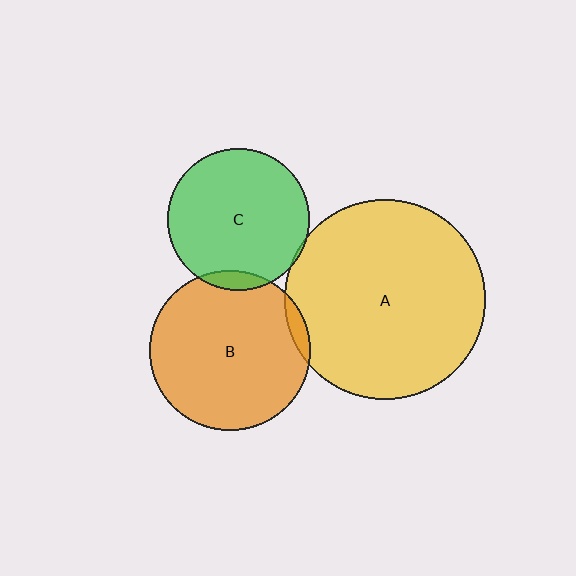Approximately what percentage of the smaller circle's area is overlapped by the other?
Approximately 5%.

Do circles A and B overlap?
Yes.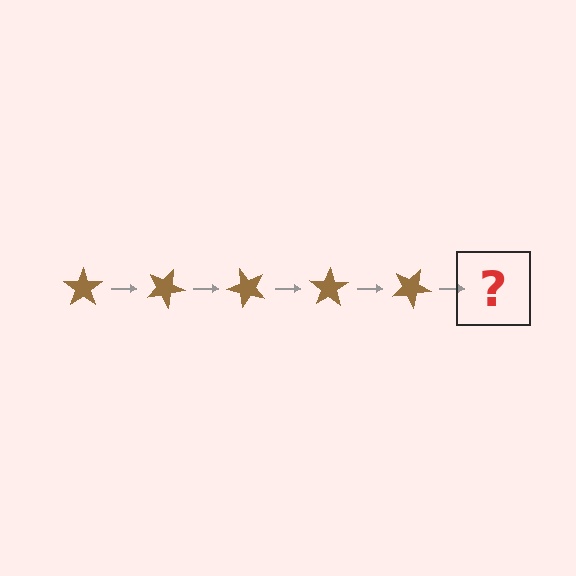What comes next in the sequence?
The next element should be a brown star rotated 125 degrees.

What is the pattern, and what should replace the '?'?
The pattern is that the star rotates 25 degrees each step. The '?' should be a brown star rotated 125 degrees.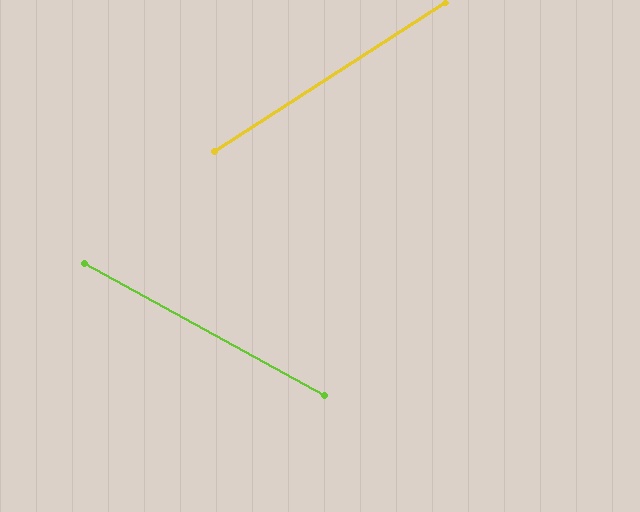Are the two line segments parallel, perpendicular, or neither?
Neither parallel nor perpendicular — they differ by about 62°.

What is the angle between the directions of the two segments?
Approximately 62 degrees.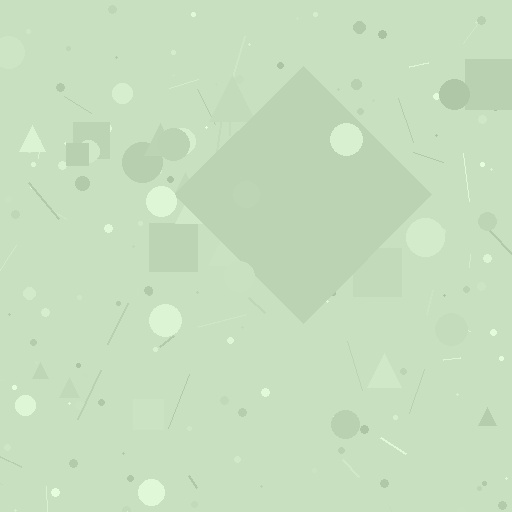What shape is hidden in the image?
A diamond is hidden in the image.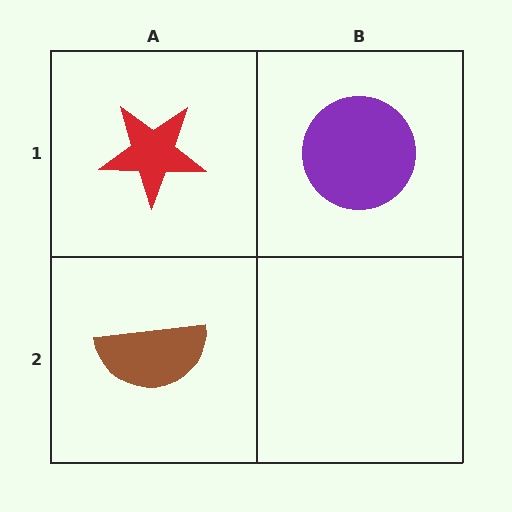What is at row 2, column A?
A brown semicircle.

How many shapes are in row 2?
1 shape.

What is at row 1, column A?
A red star.